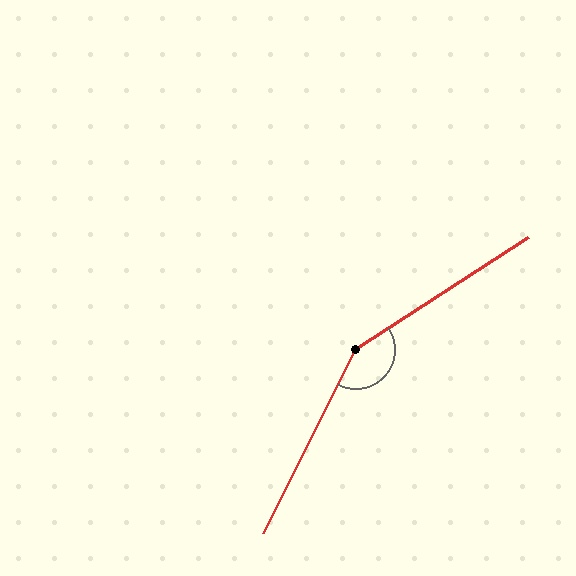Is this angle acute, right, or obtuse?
It is obtuse.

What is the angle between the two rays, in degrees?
Approximately 150 degrees.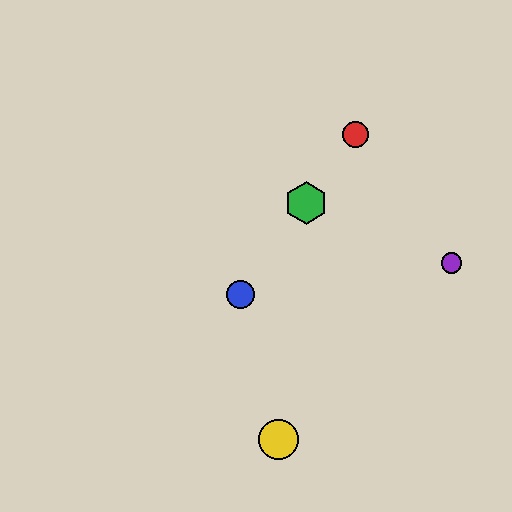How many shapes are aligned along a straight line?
3 shapes (the red circle, the blue circle, the green hexagon) are aligned along a straight line.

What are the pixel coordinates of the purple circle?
The purple circle is at (451, 263).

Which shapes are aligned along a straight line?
The red circle, the blue circle, the green hexagon are aligned along a straight line.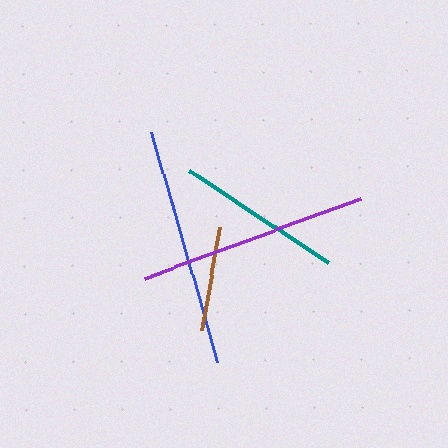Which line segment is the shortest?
The brown line is the shortest at approximately 105 pixels.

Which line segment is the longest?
The blue line is the longest at approximately 240 pixels.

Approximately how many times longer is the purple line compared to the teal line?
The purple line is approximately 1.4 times the length of the teal line.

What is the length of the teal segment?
The teal segment is approximately 167 pixels long.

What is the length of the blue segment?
The blue segment is approximately 240 pixels long.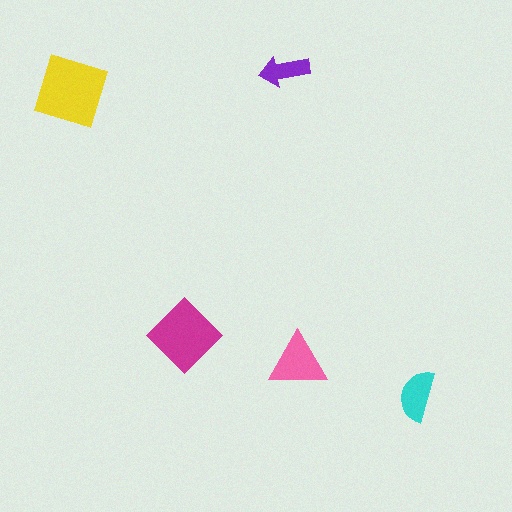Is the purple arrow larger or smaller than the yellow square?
Smaller.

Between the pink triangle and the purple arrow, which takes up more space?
The pink triangle.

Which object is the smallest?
The purple arrow.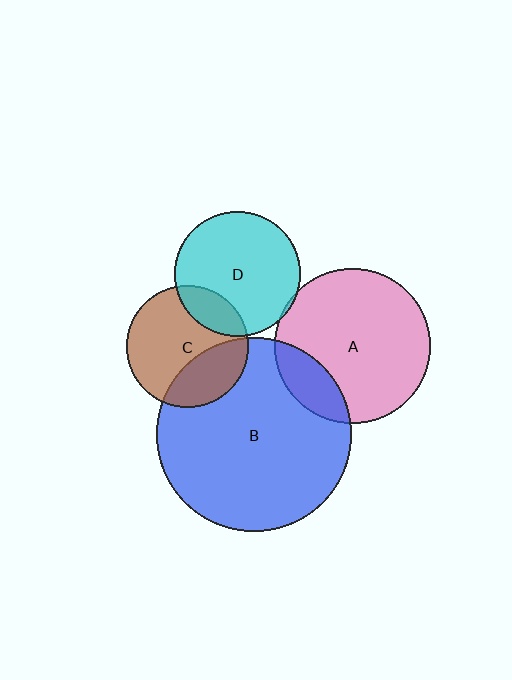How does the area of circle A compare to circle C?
Approximately 1.6 times.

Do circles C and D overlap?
Yes.